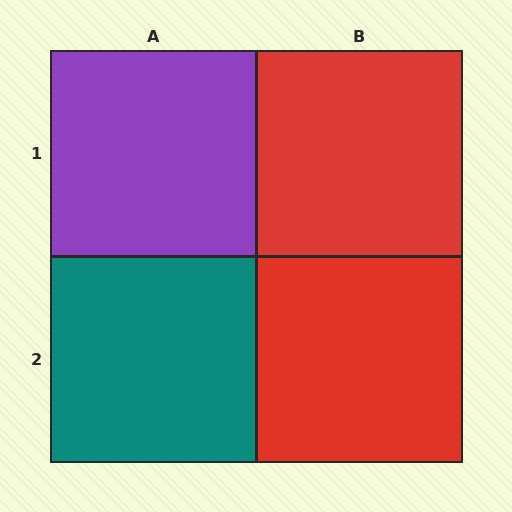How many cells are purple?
1 cell is purple.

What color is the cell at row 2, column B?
Red.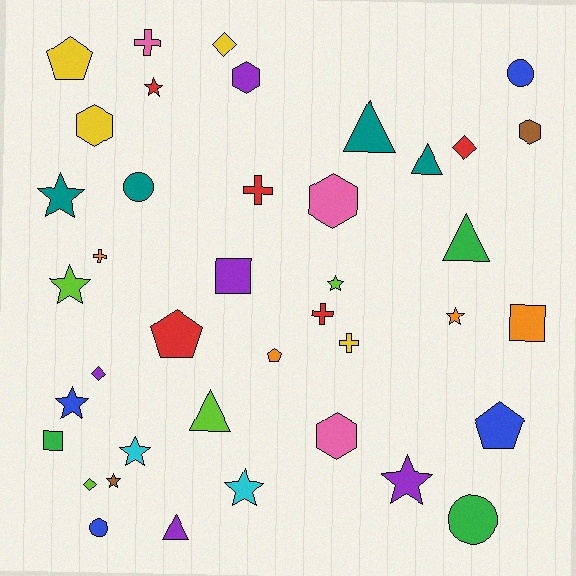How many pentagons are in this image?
There are 4 pentagons.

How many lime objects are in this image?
There are 4 lime objects.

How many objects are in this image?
There are 40 objects.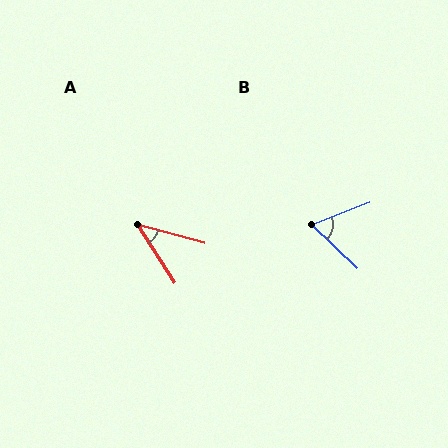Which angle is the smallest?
A, at approximately 42 degrees.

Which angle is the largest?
B, at approximately 64 degrees.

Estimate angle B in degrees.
Approximately 64 degrees.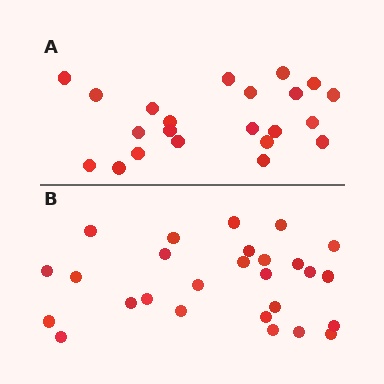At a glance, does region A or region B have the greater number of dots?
Region B (the bottom region) has more dots.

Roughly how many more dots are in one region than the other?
Region B has about 5 more dots than region A.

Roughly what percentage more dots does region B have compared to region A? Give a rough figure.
About 25% more.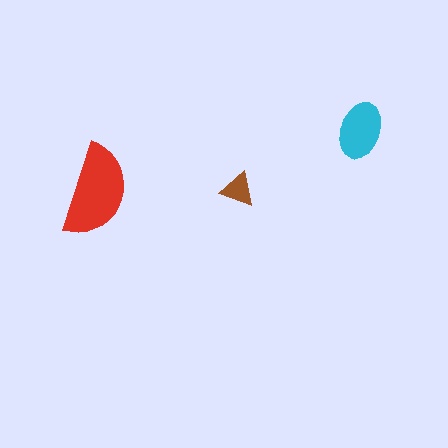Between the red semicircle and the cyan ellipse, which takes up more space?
The red semicircle.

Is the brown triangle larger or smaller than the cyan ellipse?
Smaller.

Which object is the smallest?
The brown triangle.